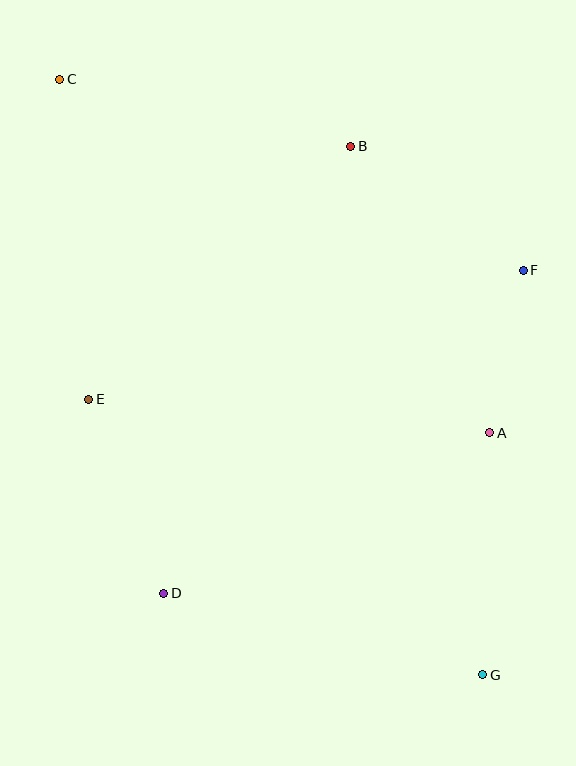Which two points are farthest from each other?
Points C and G are farthest from each other.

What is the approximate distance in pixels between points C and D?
The distance between C and D is approximately 524 pixels.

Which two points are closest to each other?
Points A and F are closest to each other.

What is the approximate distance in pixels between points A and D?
The distance between A and D is approximately 363 pixels.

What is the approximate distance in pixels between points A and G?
The distance between A and G is approximately 242 pixels.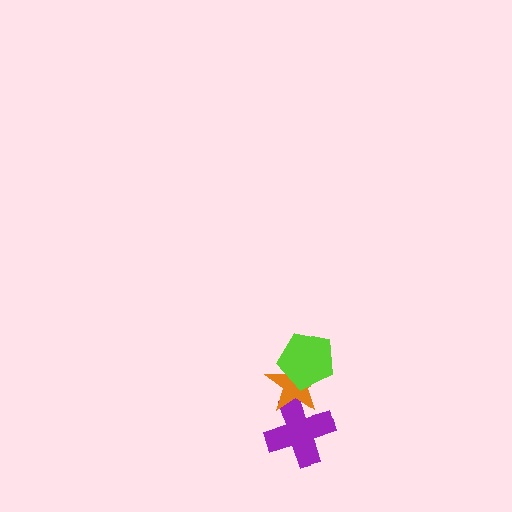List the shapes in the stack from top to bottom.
From top to bottom: the lime pentagon, the orange star, the purple cross.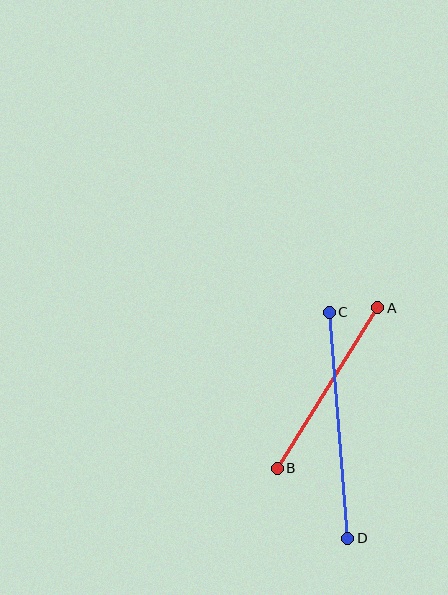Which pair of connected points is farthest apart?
Points C and D are farthest apart.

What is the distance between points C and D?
The distance is approximately 227 pixels.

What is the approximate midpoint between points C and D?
The midpoint is at approximately (338, 425) pixels.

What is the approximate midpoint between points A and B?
The midpoint is at approximately (328, 388) pixels.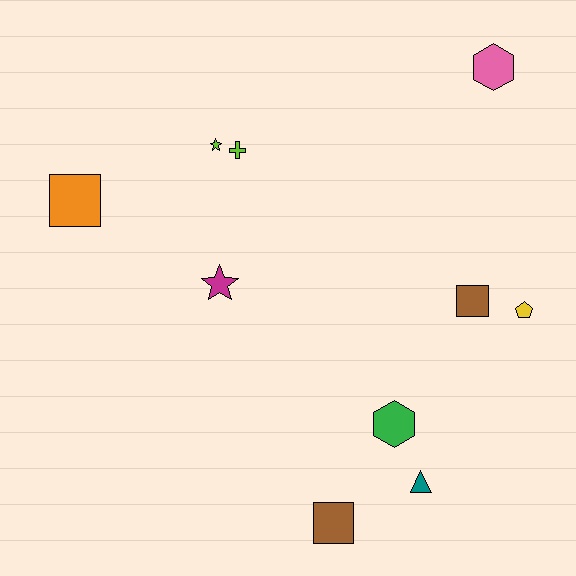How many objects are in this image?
There are 10 objects.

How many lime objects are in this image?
There are 2 lime objects.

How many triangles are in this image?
There is 1 triangle.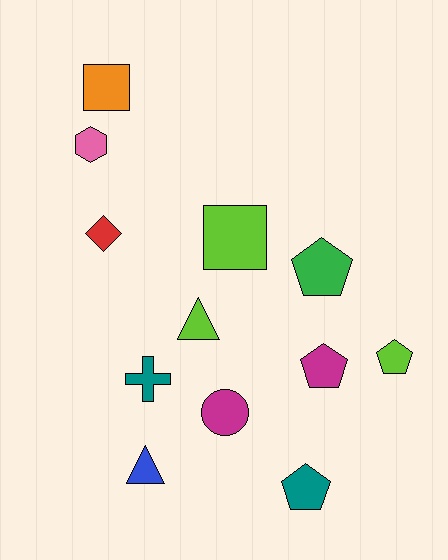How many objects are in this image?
There are 12 objects.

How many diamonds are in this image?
There is 1 diamond.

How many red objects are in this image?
There is 1 red object.